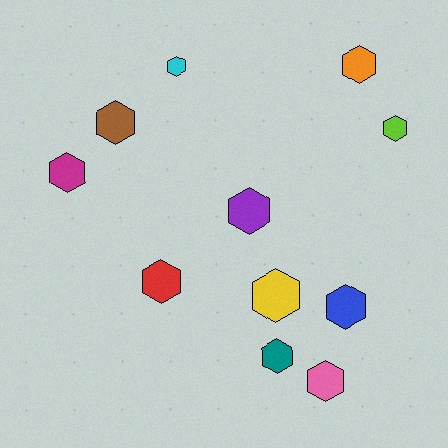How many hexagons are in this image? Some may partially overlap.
There are 11 hexagons.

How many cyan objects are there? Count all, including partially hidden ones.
There is 1 cyan object.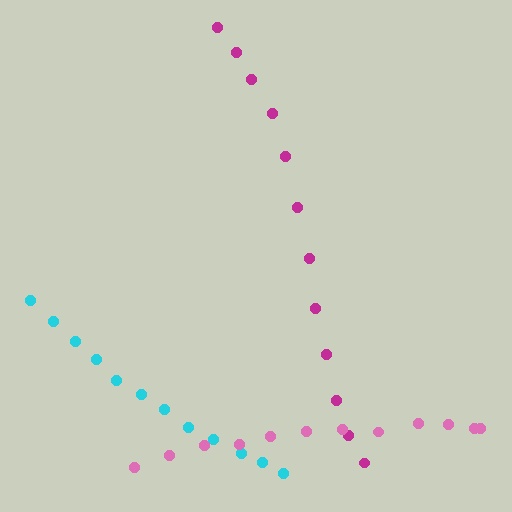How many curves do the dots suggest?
There are 3 distinct paths.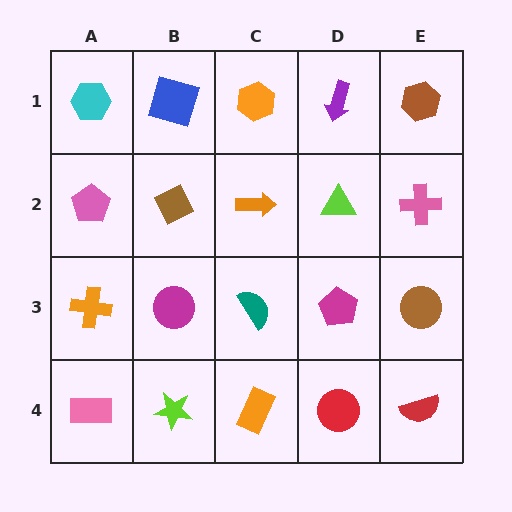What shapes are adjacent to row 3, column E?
A pink cross (row 2, column E), a red semicircle (row 4, column E), a magenta pentagon (row 3, column D).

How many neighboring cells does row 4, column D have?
3.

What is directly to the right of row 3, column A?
A magenta circle.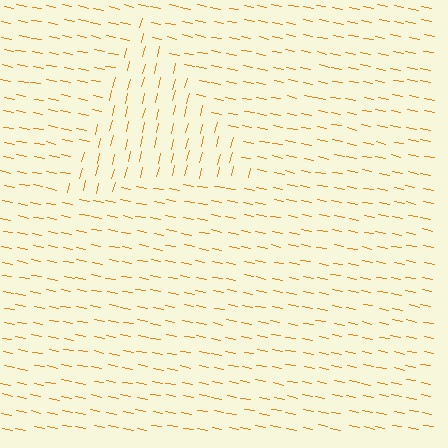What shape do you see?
I see a triangle.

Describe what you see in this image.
The image is filled with small orange line segments. A triangle region in the image has lines oriented differently from the surrounding lines, creating a visible texture boundary.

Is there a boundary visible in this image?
Yes, there is a texture boundary formed by a change in line orientation.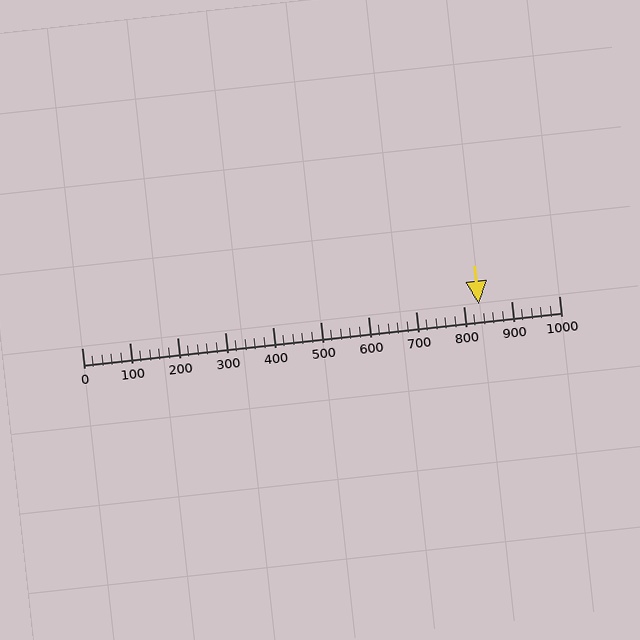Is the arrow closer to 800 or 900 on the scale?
The arrow is closer to 800.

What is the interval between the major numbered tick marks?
The major tick marks are spaced 100 units apart.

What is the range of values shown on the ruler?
The ruler shows values from 0 to 1000.